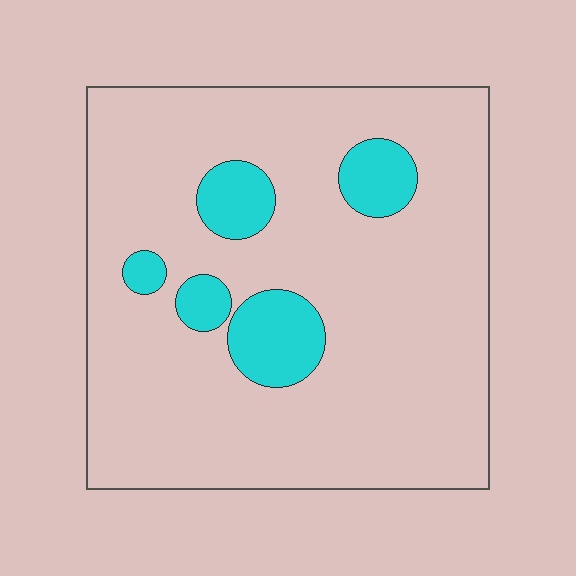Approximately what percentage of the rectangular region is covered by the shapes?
Approximately 15%.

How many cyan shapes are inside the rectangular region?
5.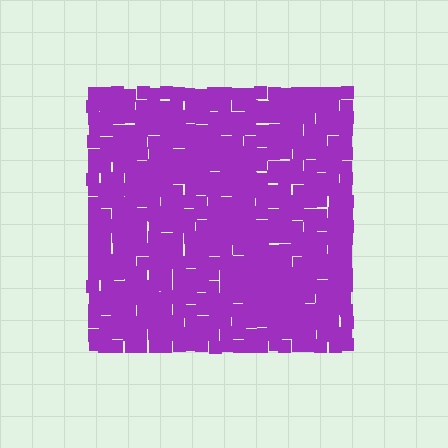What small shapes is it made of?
It is made of small squares.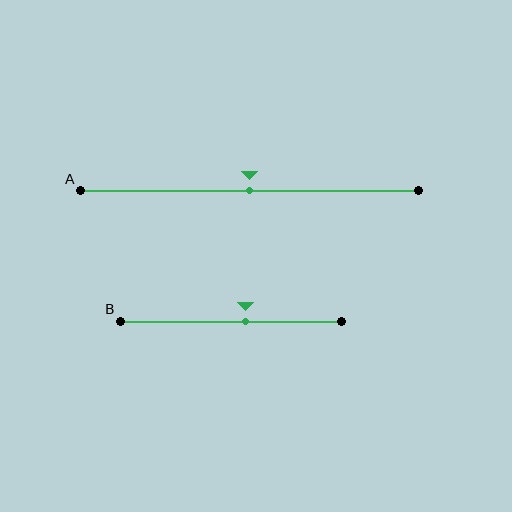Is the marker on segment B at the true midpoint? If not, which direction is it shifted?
No, the marker on segment B is shifted to the right by about 7% of the segment length.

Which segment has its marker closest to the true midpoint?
Segment A has its marker closest to the true midpoint.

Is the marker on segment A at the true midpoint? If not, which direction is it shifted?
Yes, the marker on segment A is at the true midpoint.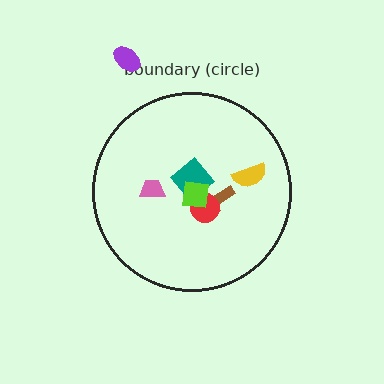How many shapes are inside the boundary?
6 inside, 1 outside.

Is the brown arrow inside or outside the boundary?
Inside.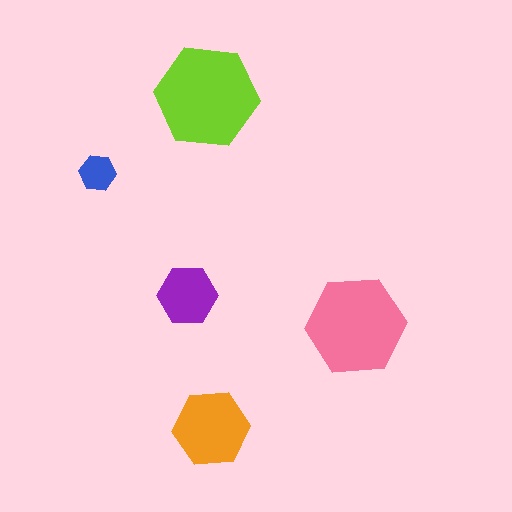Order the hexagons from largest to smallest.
the lime one, the pink one, the orange one, the purple one, the blue one.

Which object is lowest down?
The orange hexagon is bottommost.